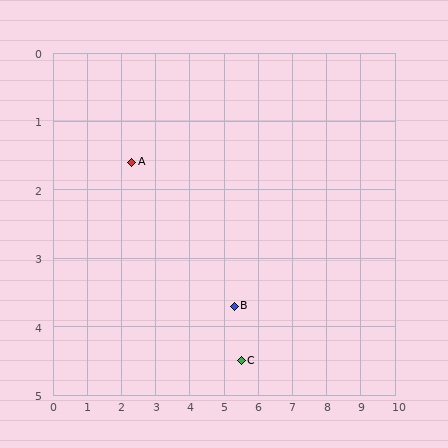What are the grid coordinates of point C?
Point C is at approximately (5.5, 4.5).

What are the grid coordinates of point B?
Point B is at approximately (5.3, 3.7).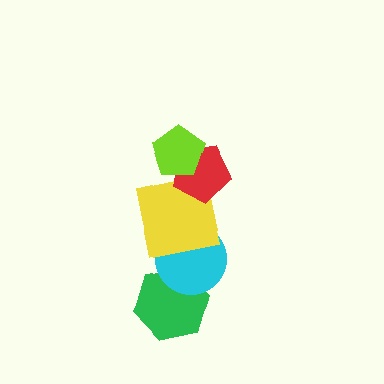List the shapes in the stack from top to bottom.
From top to bottom: the lime pentagon, the red pentagon, the yellow square, the cyan circle, the green hexagon.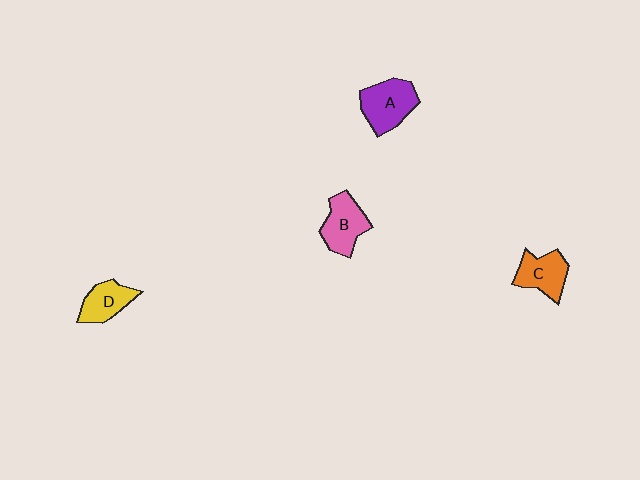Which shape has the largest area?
Shape A (purple).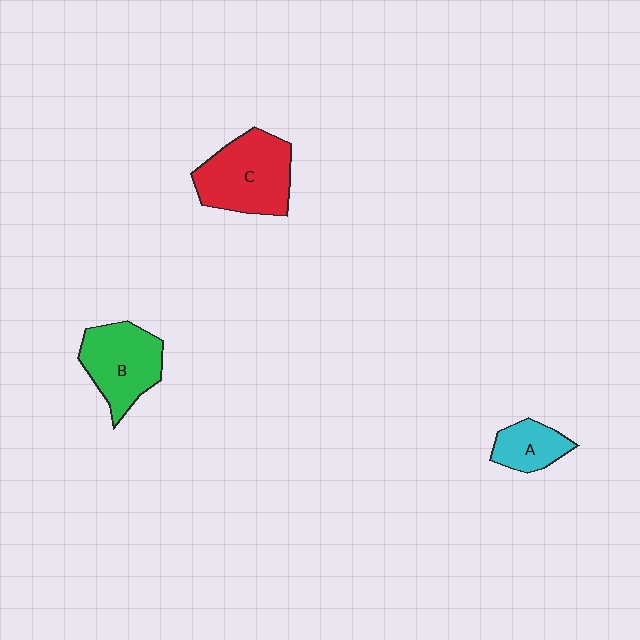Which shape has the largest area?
Shape C (red).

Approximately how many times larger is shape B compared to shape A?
Approximately 1.8 times.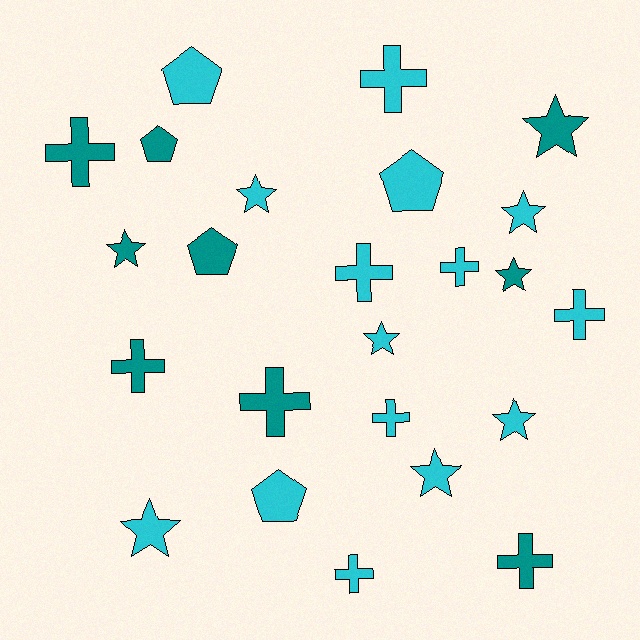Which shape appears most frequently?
Cross, with 10 objects.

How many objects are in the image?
There are 24 objects.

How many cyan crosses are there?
There are 6 cyan crosses.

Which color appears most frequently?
Cyan, with 15 objects.